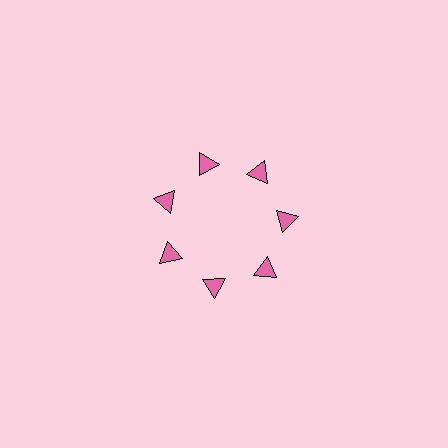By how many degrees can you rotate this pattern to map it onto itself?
The pattern maps onto itself every 51 degrees of rotation.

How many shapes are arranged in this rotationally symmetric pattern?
There are 7 shapes, arranged in 7 groups of 1.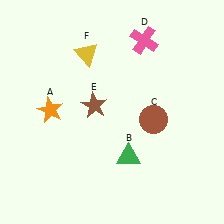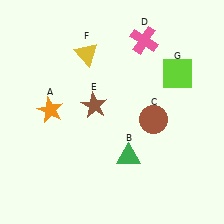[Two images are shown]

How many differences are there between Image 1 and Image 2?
There is 1 difference between the two images.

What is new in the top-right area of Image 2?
A lime square (G) was added in the top-right area of Image 2.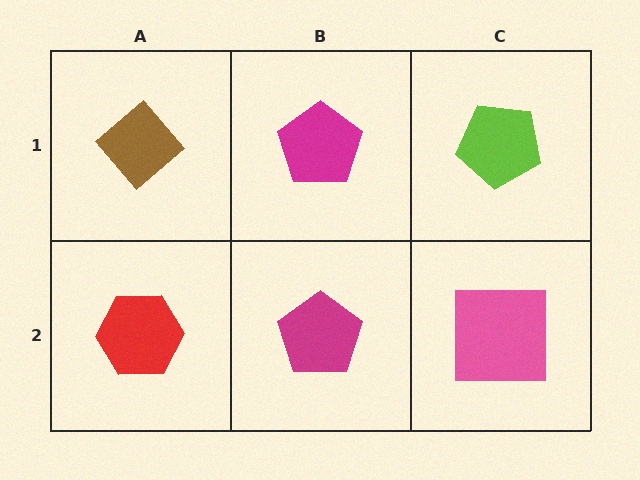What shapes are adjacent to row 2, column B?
A magenta pentagon (row 1, column B), a red hexagon (row 2, column A), a pink square (row 2, column C).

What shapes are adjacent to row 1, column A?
A red hexagon (row 2, column A), a magenta pentagon (row 1, column B).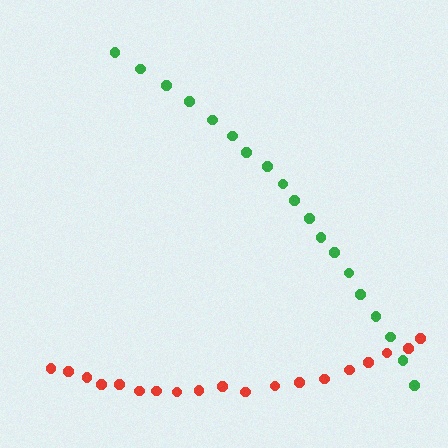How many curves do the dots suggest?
There are 2 distinct paths.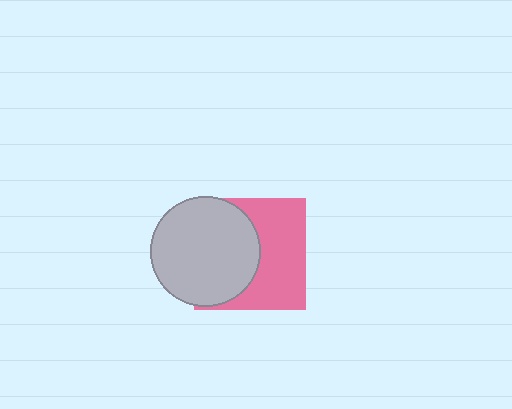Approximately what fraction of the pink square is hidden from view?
Roughly 49% of the pink square is hidden behind the light gray circle.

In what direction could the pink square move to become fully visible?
The pink square could move right. That would shift it out from behind the light gray circle entirely.